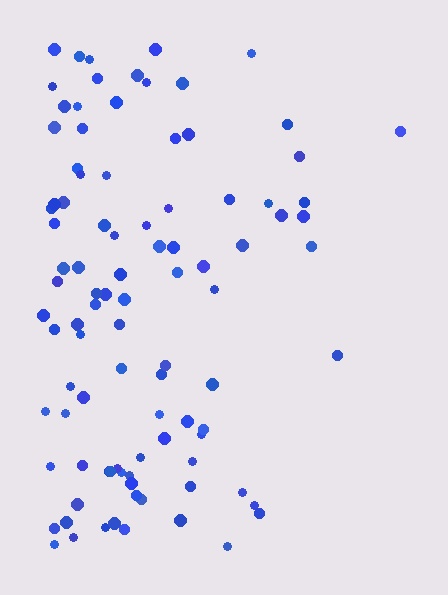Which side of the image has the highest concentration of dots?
The left.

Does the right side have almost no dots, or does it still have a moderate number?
Still a moderate number, just noticeably fewer than the left.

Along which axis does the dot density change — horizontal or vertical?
Horizontal.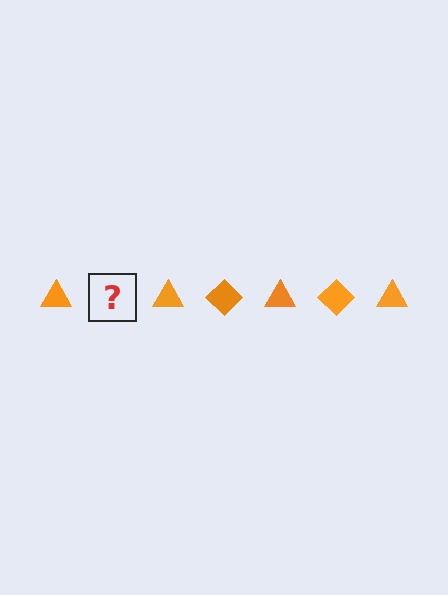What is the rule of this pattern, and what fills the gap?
The rule is that the pattern cycles through triangle, diamond shapes in orange. The gap should be filled with an orange diamond.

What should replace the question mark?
The question mark should be replaced with an orange diamond.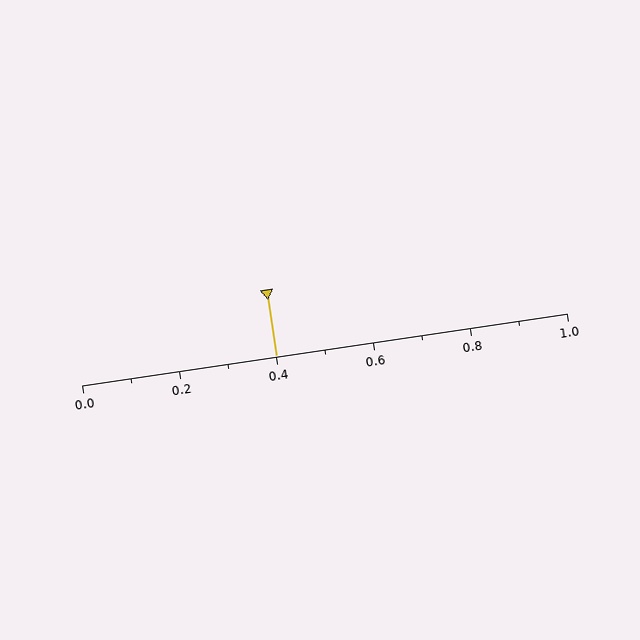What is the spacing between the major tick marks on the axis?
The major ticks are spaced 0.2 apart.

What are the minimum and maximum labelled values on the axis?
The axis runs from 0.0 to 1.0.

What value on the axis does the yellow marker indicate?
The marker indicates approximately 0.4.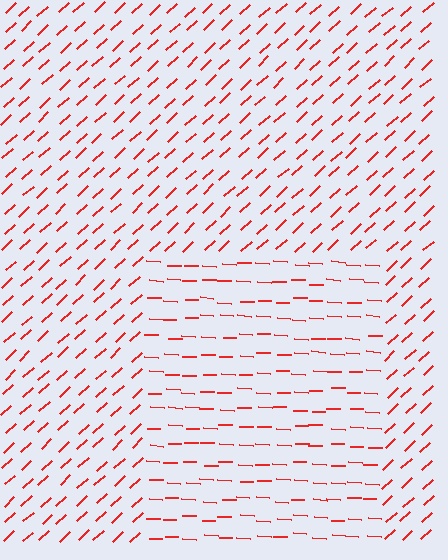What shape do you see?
I see a rectangle.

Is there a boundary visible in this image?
Yes, there is a texture boundary formed by a change in line orientation.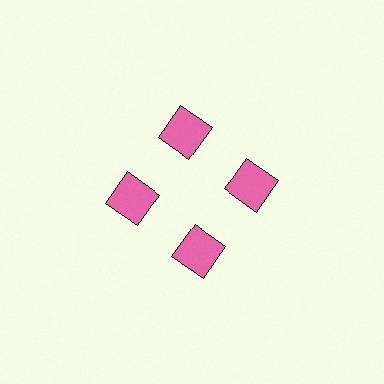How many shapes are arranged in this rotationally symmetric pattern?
There are 4 shapes, arranged in 4 groups of 1.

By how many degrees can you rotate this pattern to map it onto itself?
The pattern maps onto itself every 90 degrees of rotation.